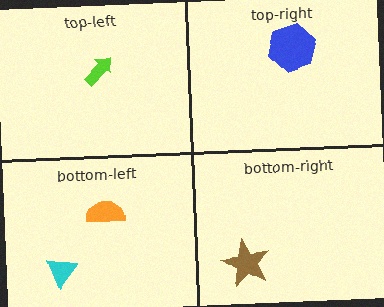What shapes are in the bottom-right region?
The brown star.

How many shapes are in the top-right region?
1.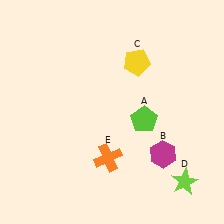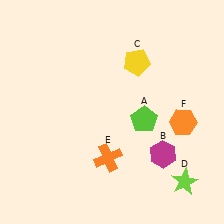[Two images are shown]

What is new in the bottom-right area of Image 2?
An orange hexagon (F) was added in the bottom-right area of Image 2.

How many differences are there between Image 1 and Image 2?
There is 1 difference between the two images.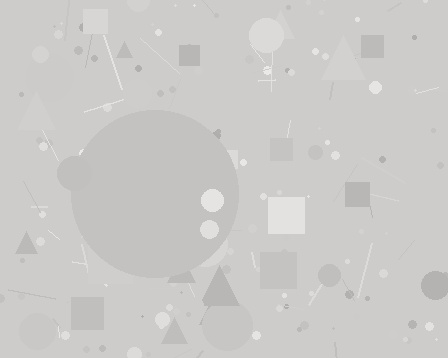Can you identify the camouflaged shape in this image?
The camouflaged shape is a circle.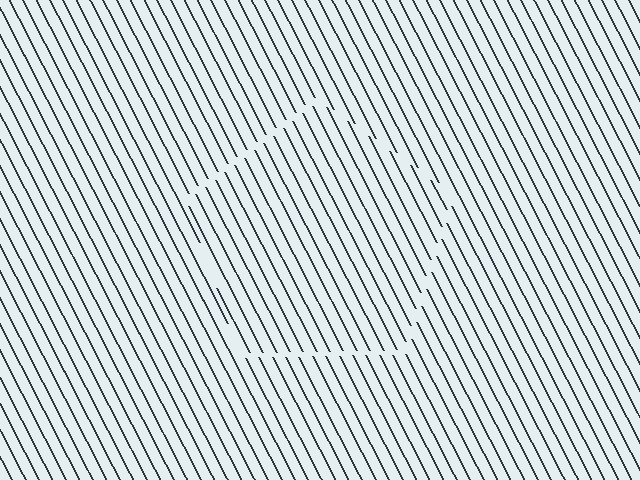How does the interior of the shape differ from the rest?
The interior of the shape contains the same grating, shifted by half a period — the contour is defined by the phase discontinuity where line-ends from the inner and outer gratings abut.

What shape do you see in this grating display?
An illusory pentagon. The interior of the shape contains the same grating, shifted by half a period — the contour is defined by the phase discontinuity where line-ends from the inner and outer gratings abut.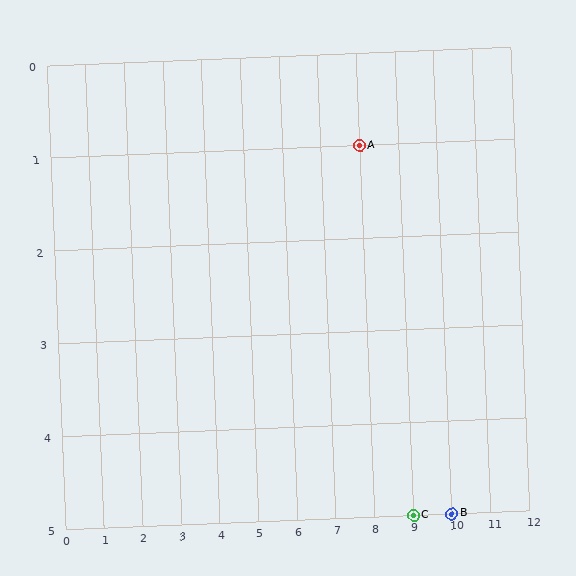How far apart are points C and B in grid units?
Points C and B are 1 column apart.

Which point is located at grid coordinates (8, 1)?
Point A is at (8, 1).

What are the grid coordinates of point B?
Point B is at grid coordinates (10, 5).